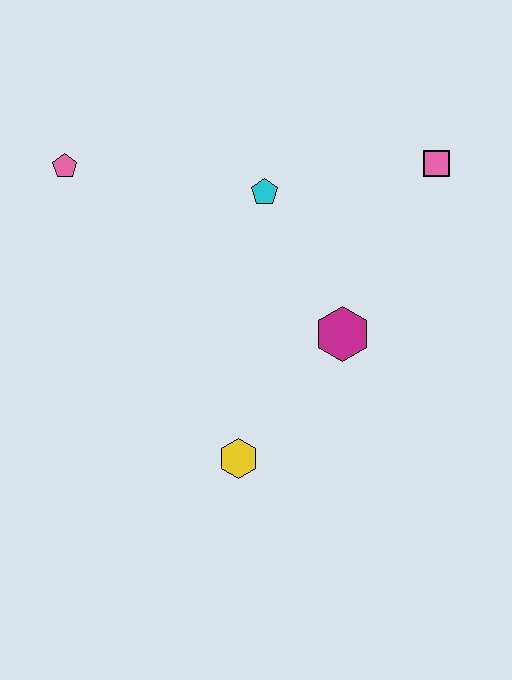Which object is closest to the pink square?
The cyan pentagon is closest to the pink square.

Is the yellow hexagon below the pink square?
Yes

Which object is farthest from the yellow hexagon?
The pink square is farthest from the yellow hexagon.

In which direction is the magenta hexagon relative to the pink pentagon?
The magenta hexagon is to the right of the pink pentagon.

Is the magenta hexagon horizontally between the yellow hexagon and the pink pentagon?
No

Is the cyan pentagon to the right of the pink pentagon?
Yes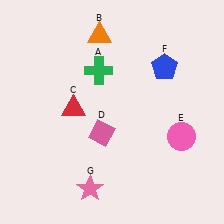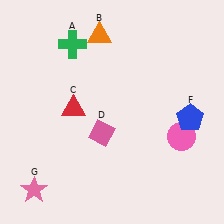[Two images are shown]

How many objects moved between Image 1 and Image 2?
3 objects moved between the two images.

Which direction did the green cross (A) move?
The green cross (A) moved up.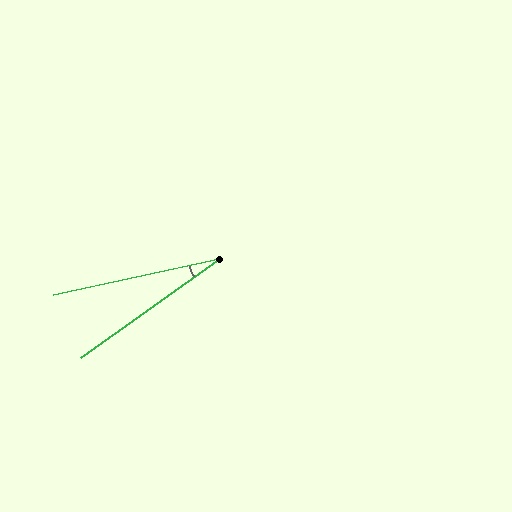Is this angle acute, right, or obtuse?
It is acute.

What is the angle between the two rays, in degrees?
Approximately 23 degrees.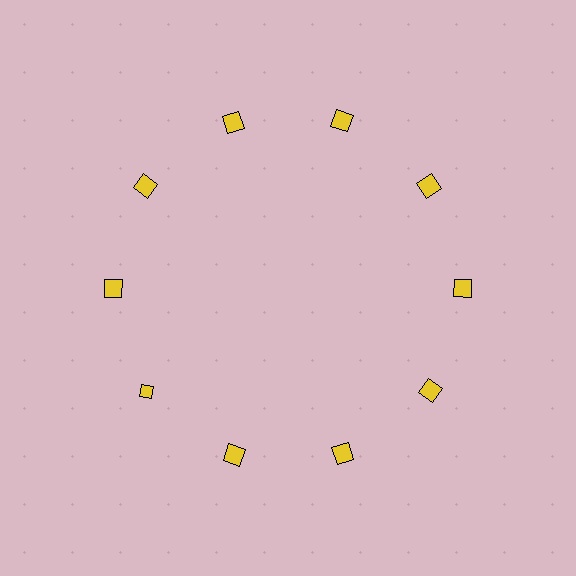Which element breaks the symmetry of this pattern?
The yellow diamond at roughly the 8 o'clock position breaks the symmetry. All other shapes are yellow squares.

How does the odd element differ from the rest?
It has a different shape: diamond instead of square.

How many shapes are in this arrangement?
There are 10 shapes arranged in a ring pattern.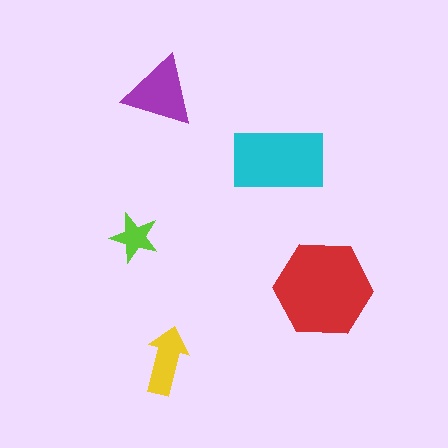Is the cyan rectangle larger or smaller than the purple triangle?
Larger.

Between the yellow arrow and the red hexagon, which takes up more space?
The red hexagon.